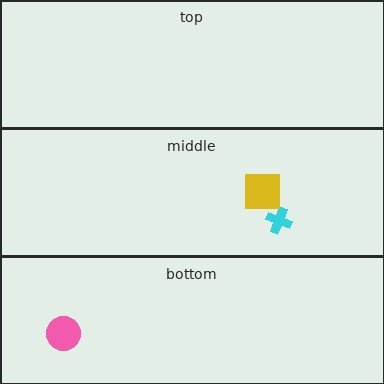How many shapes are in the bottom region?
1.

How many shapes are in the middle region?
2.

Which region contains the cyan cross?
The middle region.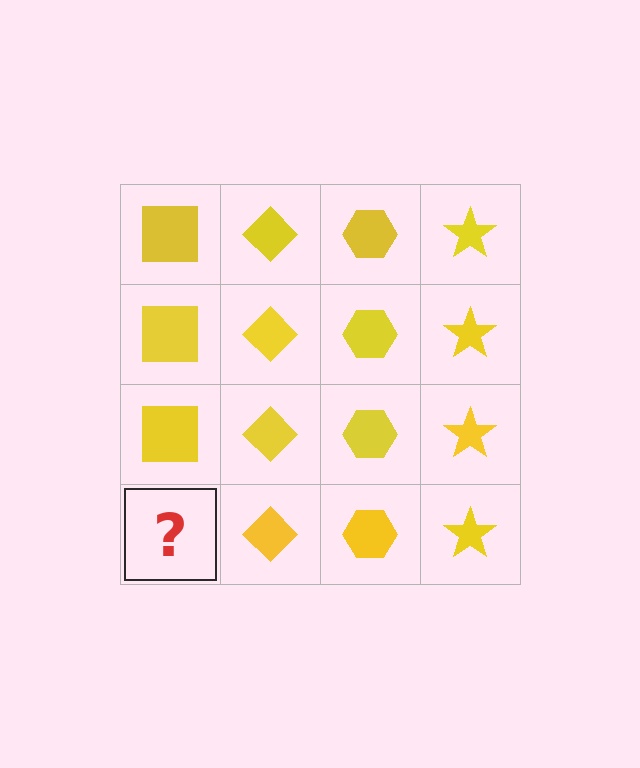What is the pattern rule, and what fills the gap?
The rule is that each column has a consistent shape. The gap should be filled with a yellow square.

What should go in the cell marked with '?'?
The missing cell should contain a yellow square.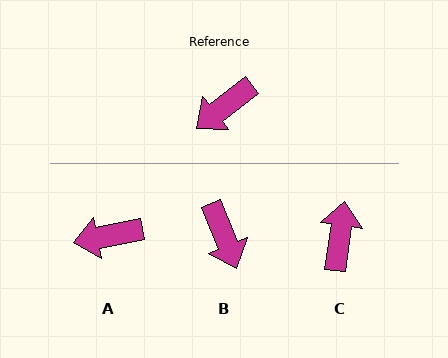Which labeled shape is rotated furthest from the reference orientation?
C, about 136 degrees away.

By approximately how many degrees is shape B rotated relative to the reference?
Approximately 74 degrees counter-clockwise.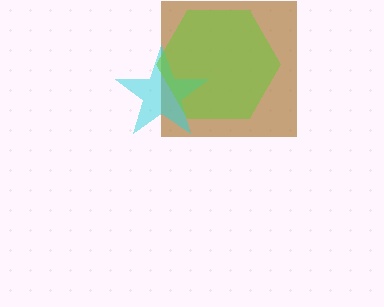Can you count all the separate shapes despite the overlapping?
Yes, there are 3 separate shapes.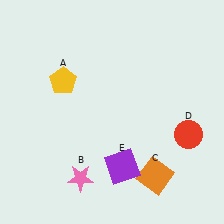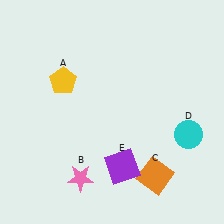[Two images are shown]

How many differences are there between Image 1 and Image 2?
There is 1 difference between the two images.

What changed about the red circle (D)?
In Image 1, D is red. In Image 2, it changed to cyan.